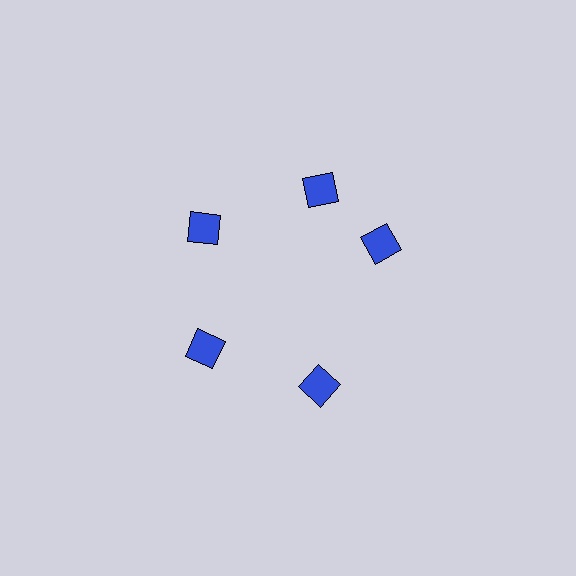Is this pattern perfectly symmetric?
No. The 5 blue diamonds are arranged in a ring, but one element near the 3 o'clock position is rotated out of alignment along the ring, breaking the 5-fold rotational symmetry.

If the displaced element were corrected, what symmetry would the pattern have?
It would have 5-fold rotational symmetry — the pattern would map onto itself every 72 degrees.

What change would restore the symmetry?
The symmetry would be restored by rotating it back into even spacing with its neighbors so that all 5 diamonds sit at equal angles and equal distance from the center.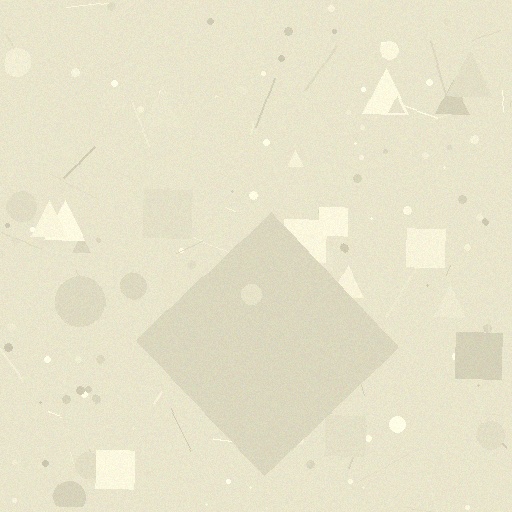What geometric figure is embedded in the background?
A diamond is embedded in the background.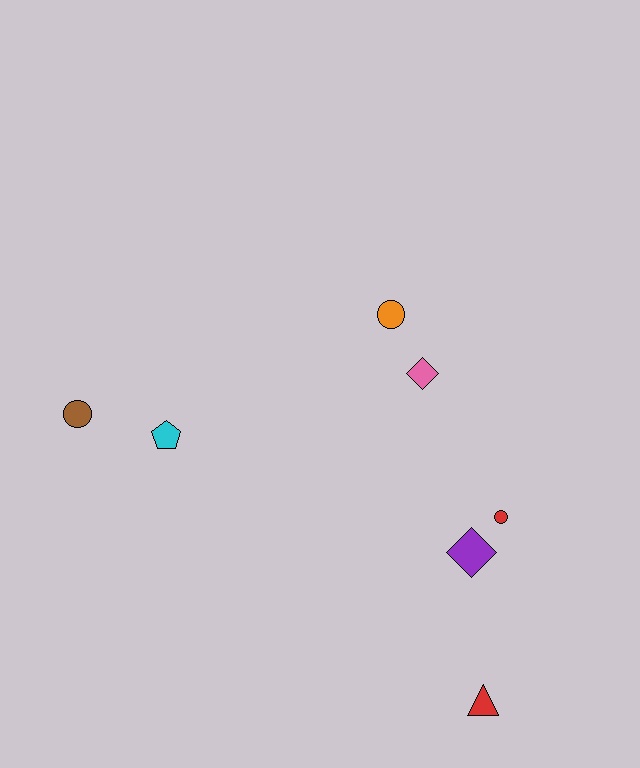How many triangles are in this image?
There is 1 triangle.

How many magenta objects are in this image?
There are no magenta objects.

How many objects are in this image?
There are 7 objects.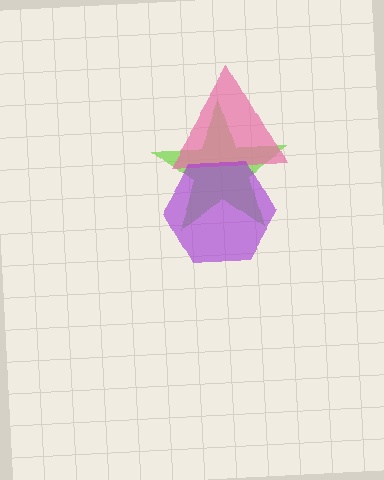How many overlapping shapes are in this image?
There are 3 overlapping shapes in the image.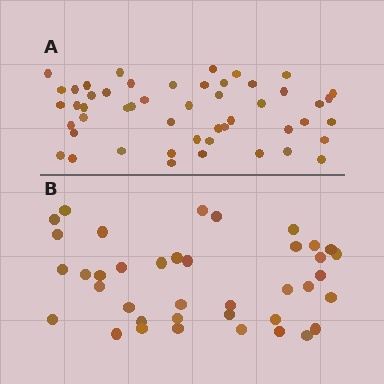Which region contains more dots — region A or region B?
Region A (the top region) has more dots.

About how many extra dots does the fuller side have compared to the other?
Region A has roughly 12 or so more dots than region B.